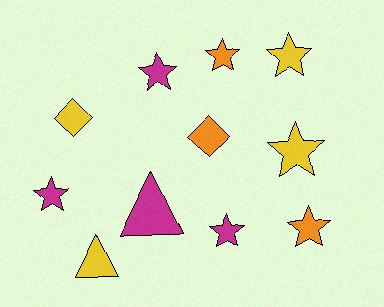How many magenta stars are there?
There are 3 magenta stars.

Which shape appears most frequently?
Star, with 7 objects.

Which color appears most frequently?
Magenta, with 4 objects.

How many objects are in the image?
There are 11 objects.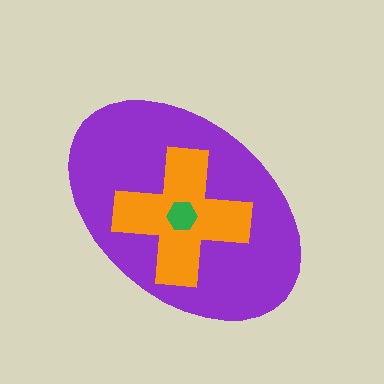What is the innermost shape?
The green hexagon.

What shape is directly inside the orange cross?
The green hexagon.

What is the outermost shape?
The purple ellipse.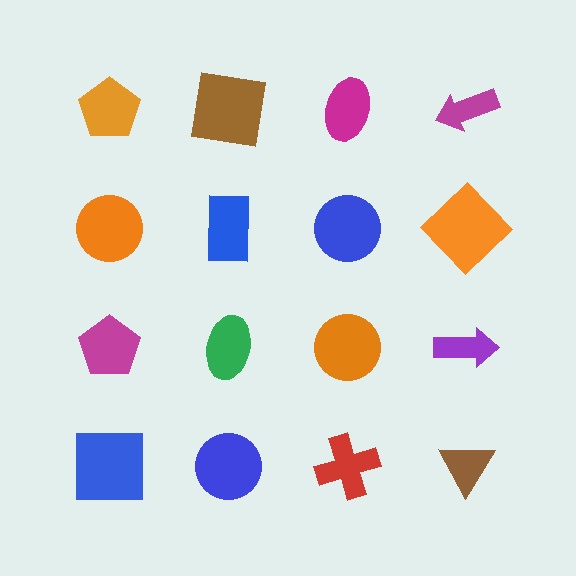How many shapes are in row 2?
4 shapes.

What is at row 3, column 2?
A green ellipse.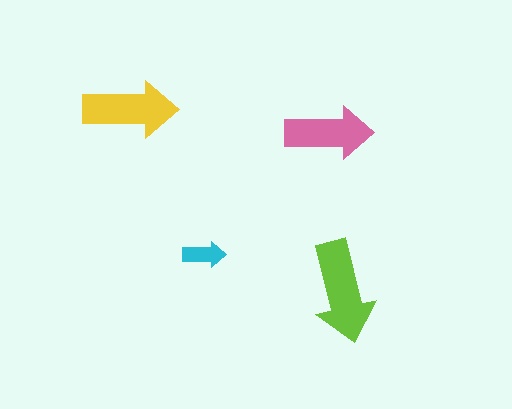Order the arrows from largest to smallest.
the lime one, the yellow one, the pink one, the cyan one.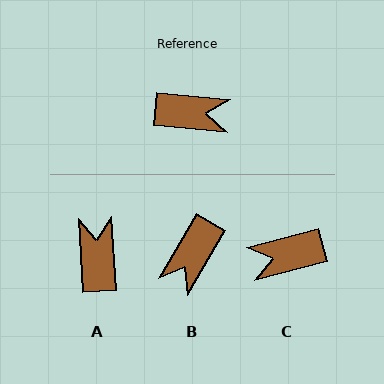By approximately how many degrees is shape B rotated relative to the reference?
Approximately 115 degrees clockwise.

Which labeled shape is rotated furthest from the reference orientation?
C, about 160 degrees away.